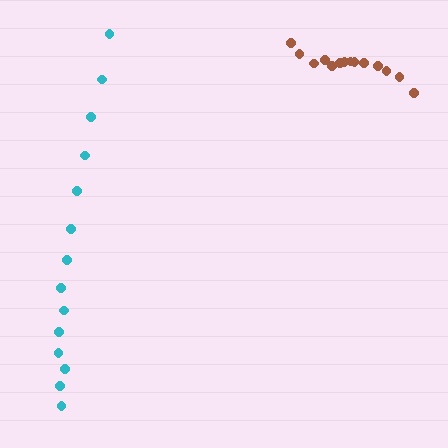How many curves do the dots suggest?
There are 2 distinct paths.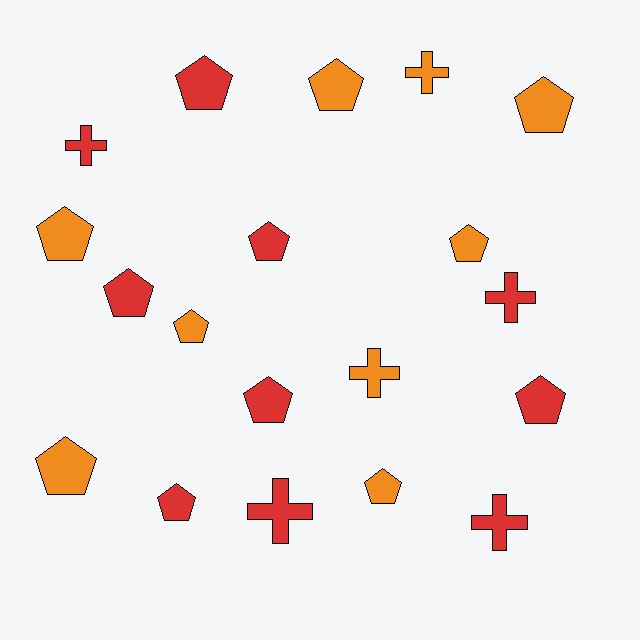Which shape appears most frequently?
Pentagon, with 13 objects.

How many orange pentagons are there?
There are 7 orange pentagons.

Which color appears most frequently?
Red, with 10 objects.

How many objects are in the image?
There are 19 objects.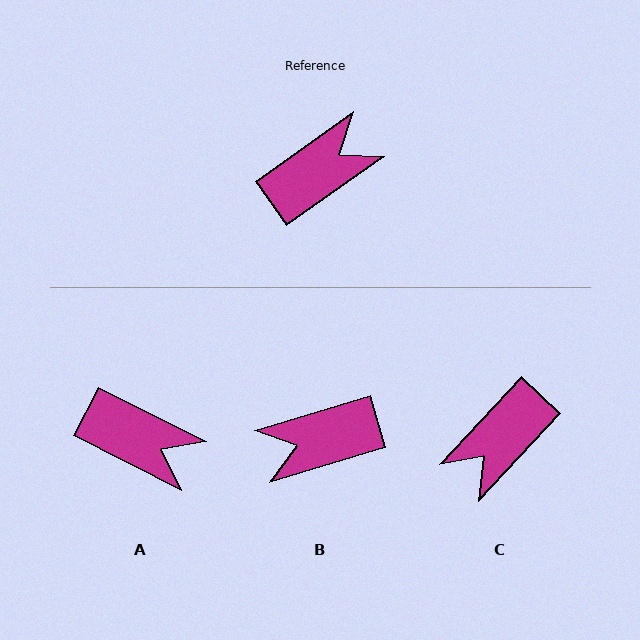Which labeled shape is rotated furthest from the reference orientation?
C, about 168 degrees away.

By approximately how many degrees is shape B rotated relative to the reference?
Approximately 162 degrees counter-clockwise.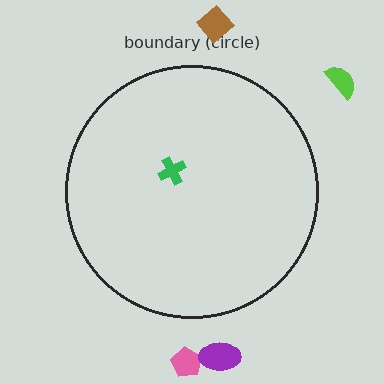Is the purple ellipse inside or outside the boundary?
Outside.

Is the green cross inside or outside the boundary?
Inside.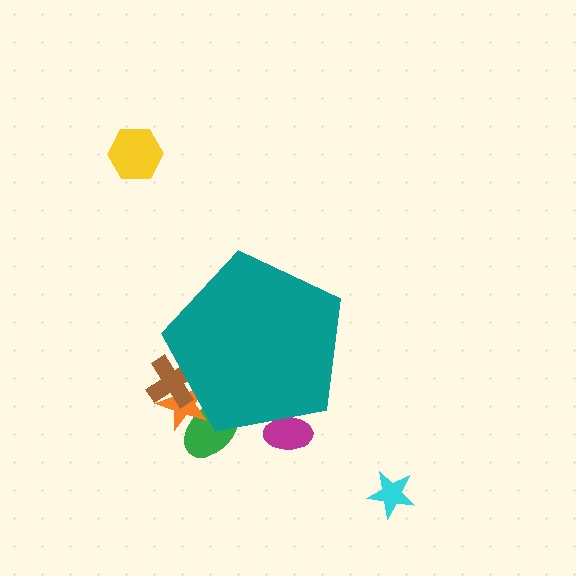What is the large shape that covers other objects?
A teal pentagon.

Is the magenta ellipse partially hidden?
Yes, the magenta ellipse is partially hidden behind the teal pentagon.